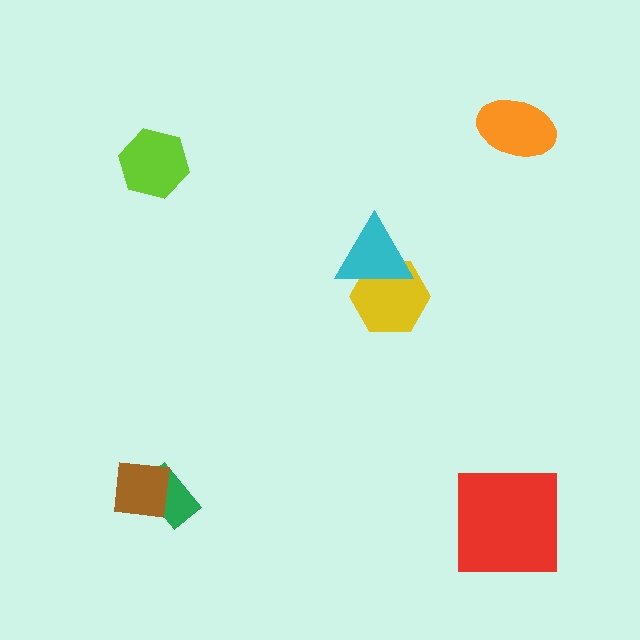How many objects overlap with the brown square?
1 object overlaps with the brown square.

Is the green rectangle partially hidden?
Yes, it is partially covered by another shape.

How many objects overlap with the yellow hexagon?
1 object overlaps with the yellow hexagon.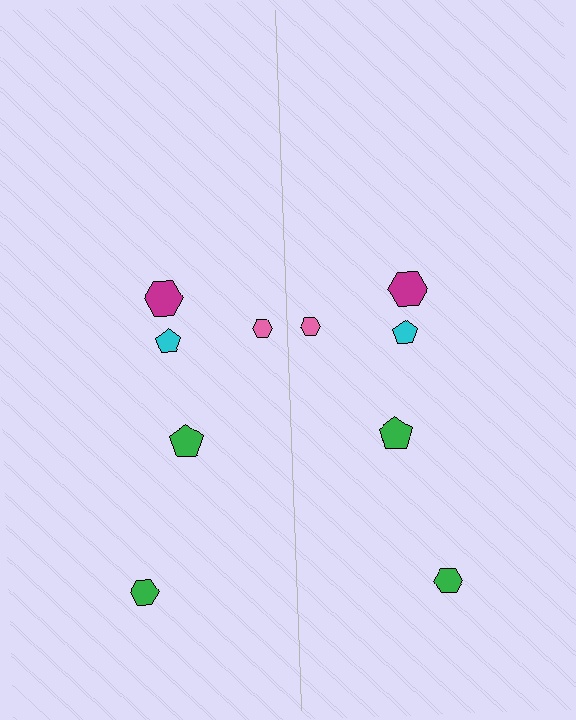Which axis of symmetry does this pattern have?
The pattern has a vertical axis of symmetry running through the center of the image.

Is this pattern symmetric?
Yes, this pattern has bilateral (reflection) symmetry.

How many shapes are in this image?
There are 10 shapes in this image.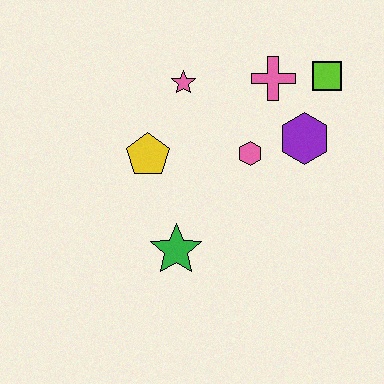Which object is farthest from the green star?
The lime square is farthest from the green star.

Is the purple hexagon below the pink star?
Yes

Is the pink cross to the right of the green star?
Yes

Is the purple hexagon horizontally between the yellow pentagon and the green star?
No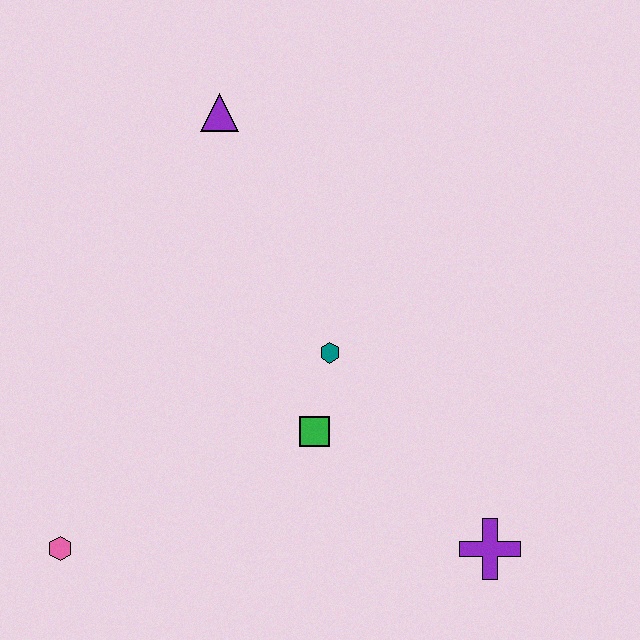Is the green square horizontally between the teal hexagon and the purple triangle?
Yes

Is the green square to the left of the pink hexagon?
No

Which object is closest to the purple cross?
The green square is closest to the purple cross.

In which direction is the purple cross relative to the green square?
The purple cross is to the right of the green square.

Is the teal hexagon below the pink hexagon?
No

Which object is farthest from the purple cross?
The purple triangle is farthest from the purple cross.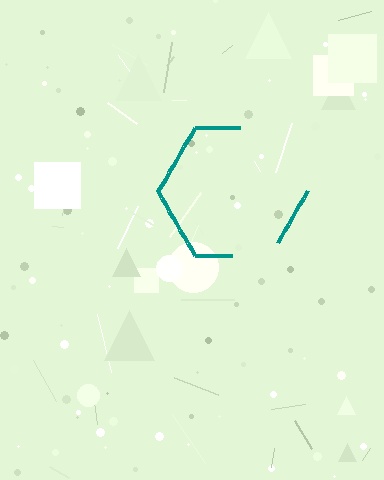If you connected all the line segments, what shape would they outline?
They would outline a hexagon.